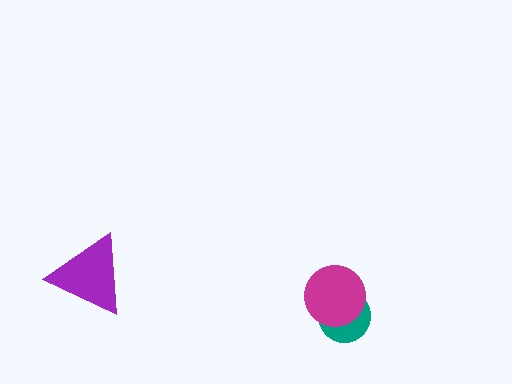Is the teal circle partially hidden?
Yes, it is partially covered by another shape.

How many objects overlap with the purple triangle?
0 objects overlap with the purple triangle.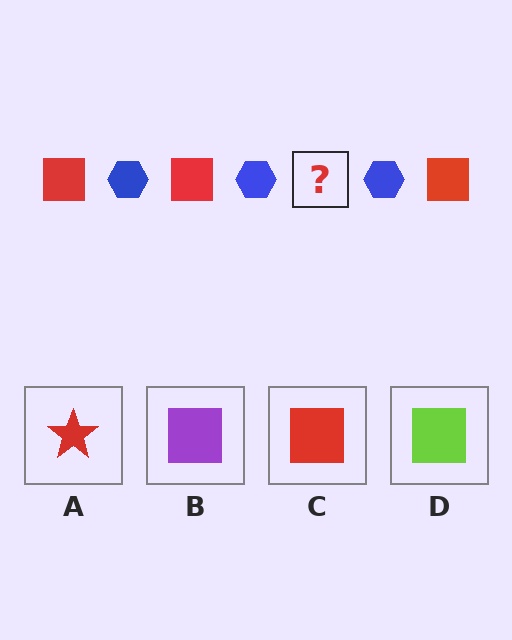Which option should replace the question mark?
Option C.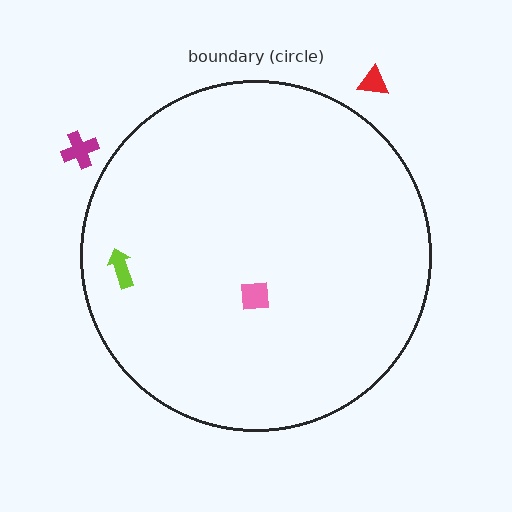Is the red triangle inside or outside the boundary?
Outside.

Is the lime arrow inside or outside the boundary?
Inside.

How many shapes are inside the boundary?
2 inside, 2 outside.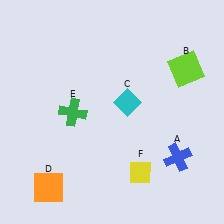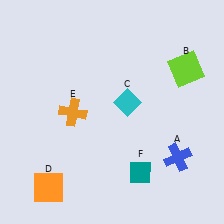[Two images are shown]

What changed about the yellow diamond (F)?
In Image 1, F is yellow. In Image 2, it changed to teal.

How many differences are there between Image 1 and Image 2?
There are 2 differences between the two images.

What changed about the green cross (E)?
In Image 1, E is green. In Image 2, it changed to orange.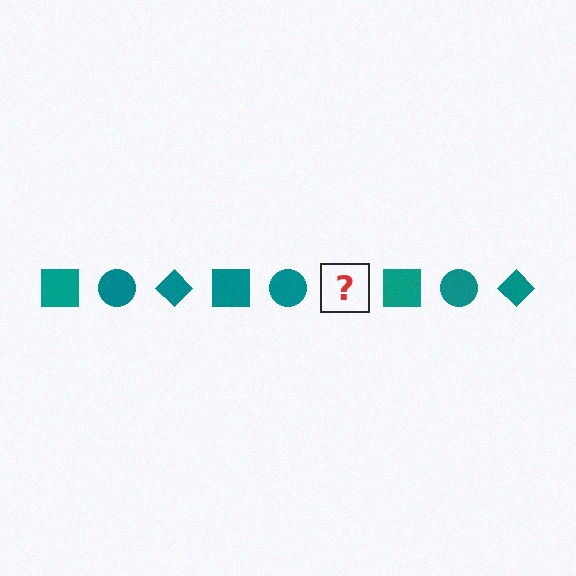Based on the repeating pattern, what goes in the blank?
The blank should be a teal diamond.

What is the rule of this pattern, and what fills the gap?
The rule is that the pattern cycles through square, circle, diamond shapes in teal. The gap should be filled with a teal diamond.